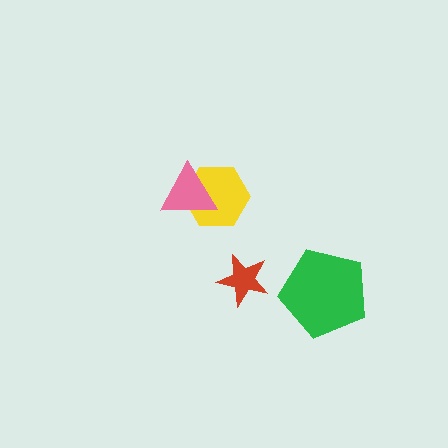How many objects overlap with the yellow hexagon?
1 object overlaps with the yellow hexagon.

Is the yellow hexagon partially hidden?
Yes, it is partially covered by another shape.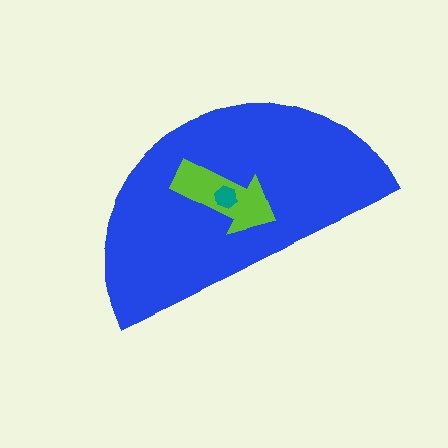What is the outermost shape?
The blue semicircle.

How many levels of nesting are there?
3.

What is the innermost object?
The teal hexagon.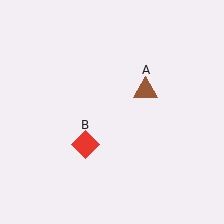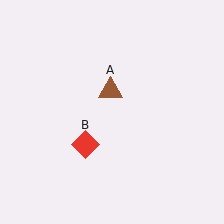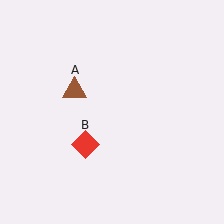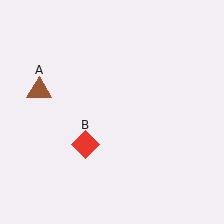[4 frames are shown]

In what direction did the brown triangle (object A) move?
The brown triangle (object A) moved left.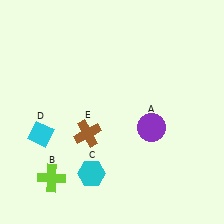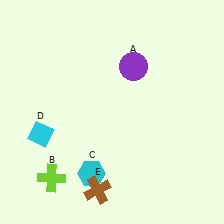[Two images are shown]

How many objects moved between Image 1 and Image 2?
2 objects moved between the two images.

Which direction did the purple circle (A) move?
The purple circle (A) moved up.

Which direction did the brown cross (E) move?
The brown cross (E) moved down.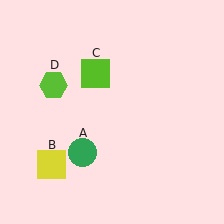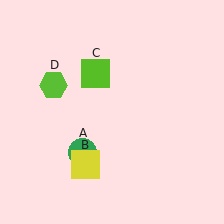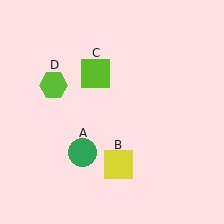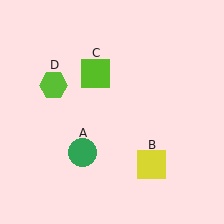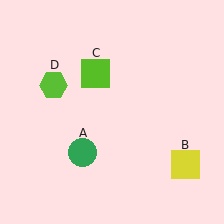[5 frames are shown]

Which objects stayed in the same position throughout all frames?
Green circle (object A) and lime square (object C) and lime hexagon (object D) remained stationary.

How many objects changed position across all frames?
1 object changed position: yellow square (object B).